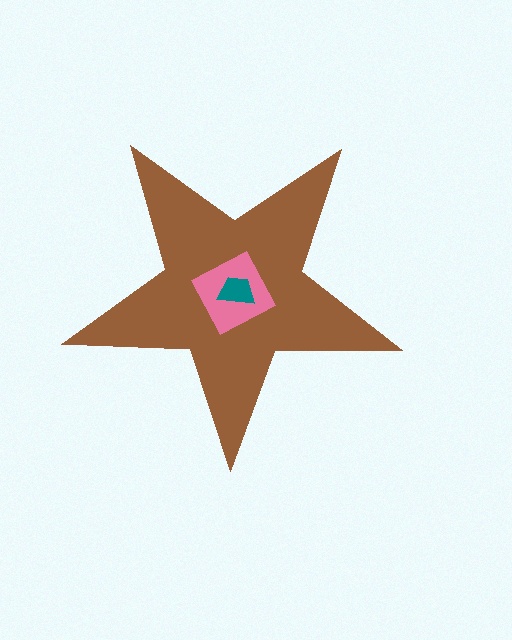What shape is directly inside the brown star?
The pink diamond.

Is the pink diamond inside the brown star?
Yes.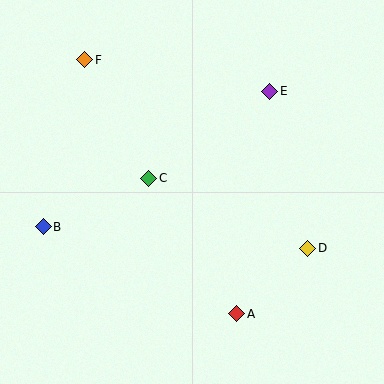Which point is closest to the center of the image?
Point C at (149, 178) is closest to the center.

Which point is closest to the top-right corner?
Point E is closest to the top-right corner.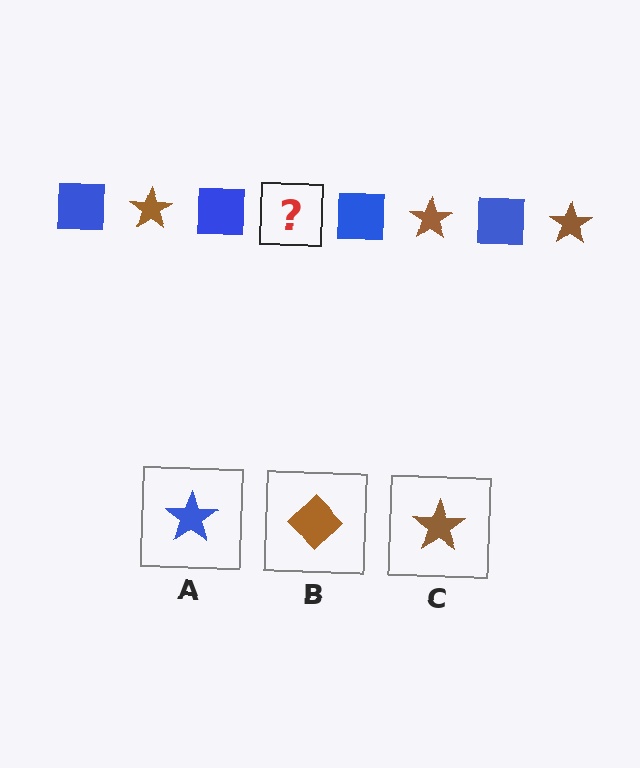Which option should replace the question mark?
Option C.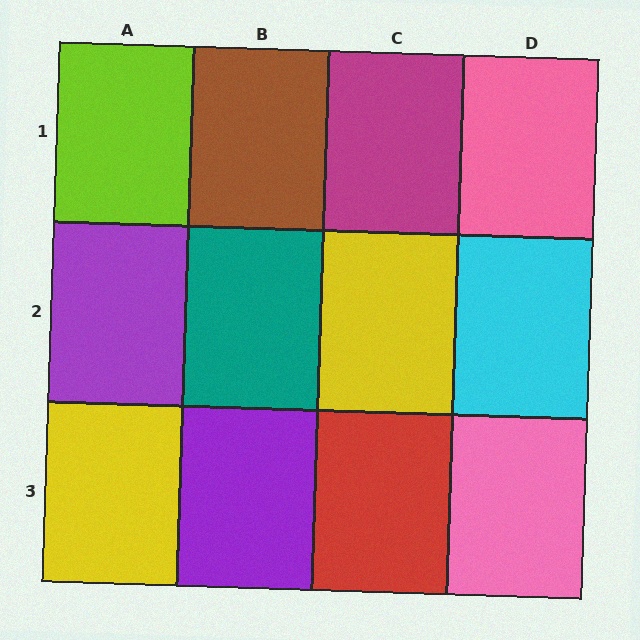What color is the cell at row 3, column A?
Yellow.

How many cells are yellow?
2 cells are yellow.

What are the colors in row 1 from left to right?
Lime, brown, magenta, pink.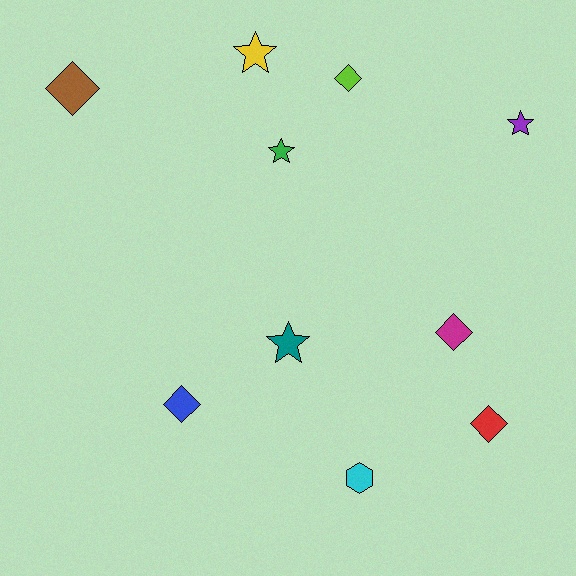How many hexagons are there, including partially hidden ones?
There is 1 hexagon.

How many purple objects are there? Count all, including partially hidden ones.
There is 1 purple object.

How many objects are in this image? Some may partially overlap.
There are 10 objects.